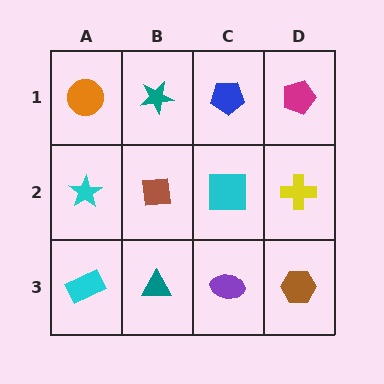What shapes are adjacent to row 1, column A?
A cyan star (row 2, column A), a teal star (row 1, column B).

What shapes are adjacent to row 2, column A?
An orange circle (row 1, column A), a cyan rectangle (row 3, column A), a brown square (row 2, column B).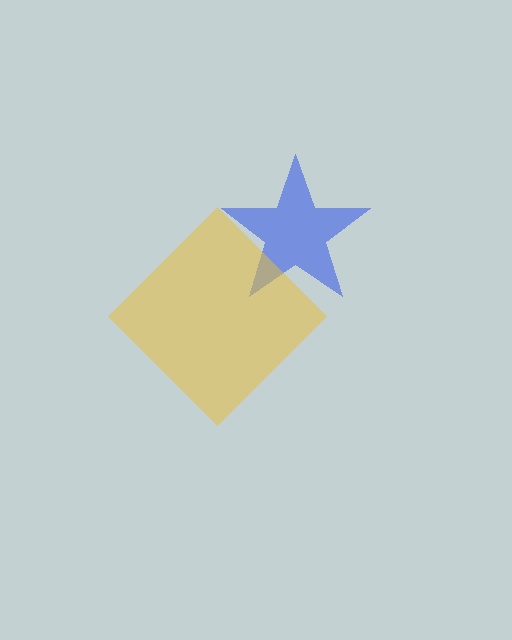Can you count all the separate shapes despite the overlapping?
Yes, there are 2 separate shapes.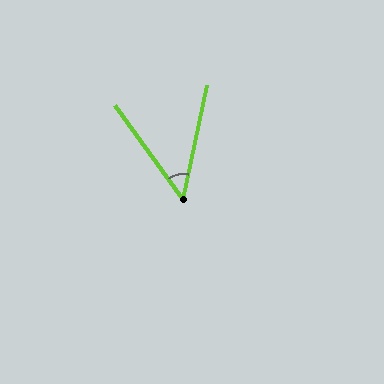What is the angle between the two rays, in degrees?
Approximately 48 degrees.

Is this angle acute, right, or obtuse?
It is acute.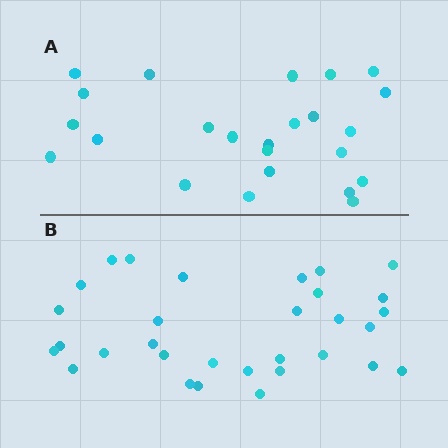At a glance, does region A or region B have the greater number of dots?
Region B (the bottom region) has more dots.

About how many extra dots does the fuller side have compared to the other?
Region B has roughly 8 or so more dots than region A.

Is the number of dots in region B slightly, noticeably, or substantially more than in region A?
Region B has noticeably more, but not dramatically so. The ratio is roughly 1.3 to 1.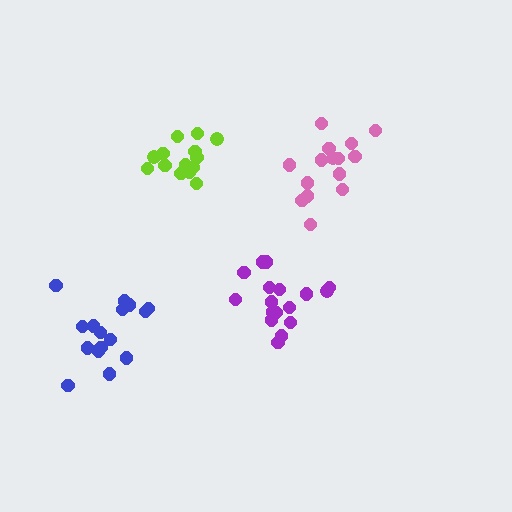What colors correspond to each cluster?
The clusters are colored: purple, lime, blue, pink.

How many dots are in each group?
Group 1: 17 dots, Group 2: 15 dots, Group 3: 16 dots, Group 4: 15 dots (63 total).